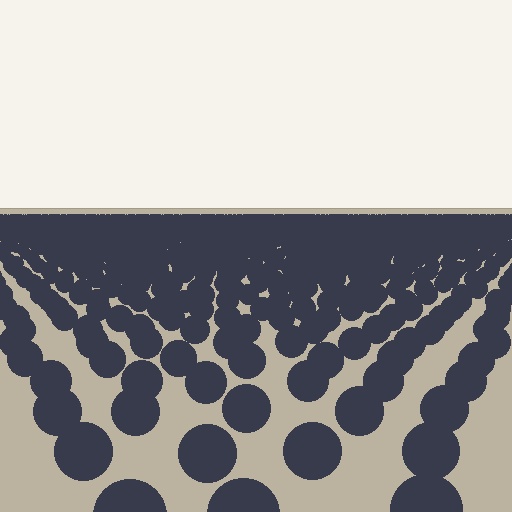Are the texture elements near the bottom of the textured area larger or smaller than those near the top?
Larger. Near the bottom, elements are closer to the viewer and appear at a bigger on-screen size.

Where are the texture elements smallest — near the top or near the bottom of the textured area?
Near the top.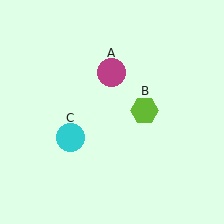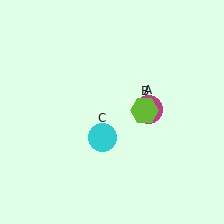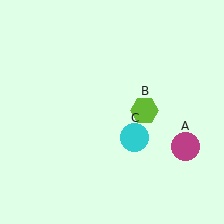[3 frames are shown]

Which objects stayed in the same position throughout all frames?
Lime hexagon (object B) remained stationary.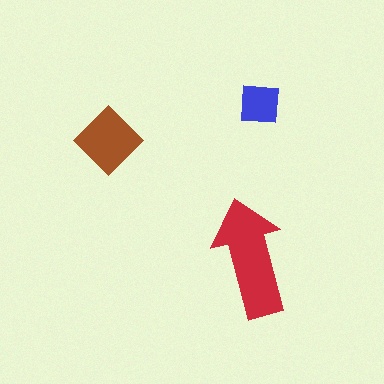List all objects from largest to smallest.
The red arrow, the brown diamond, the blue square.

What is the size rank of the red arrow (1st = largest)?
1st.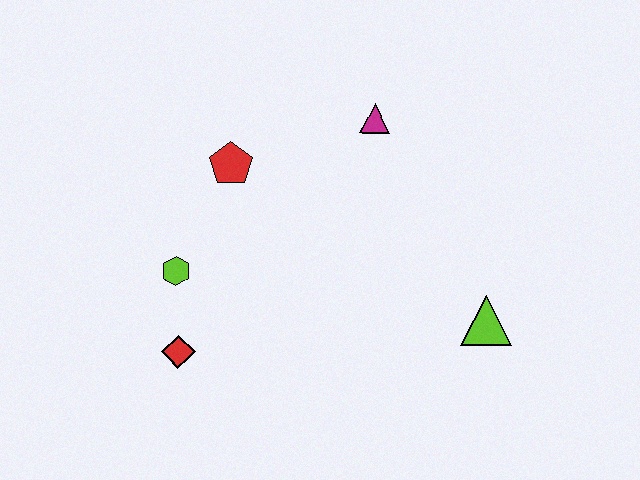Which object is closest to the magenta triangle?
The red pentagon is closest to the magenta triangle.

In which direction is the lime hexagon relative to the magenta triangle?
The lime hexagon is to the left of the magenta triangle.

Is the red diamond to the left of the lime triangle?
Yes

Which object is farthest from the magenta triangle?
The red diamond is farthest from the magenta triangle.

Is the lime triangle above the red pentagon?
No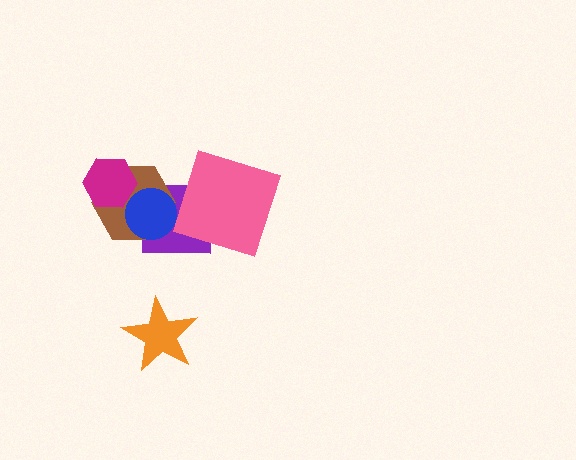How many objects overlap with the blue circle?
2 objects overlap with the blue circle.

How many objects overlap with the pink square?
1 object overlaps with the pink square.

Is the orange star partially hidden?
No, no other shape covers it.